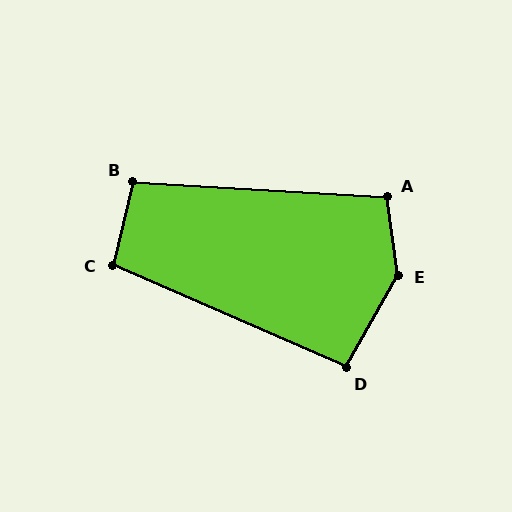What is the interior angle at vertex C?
Approximately 100 degrees (obtuse).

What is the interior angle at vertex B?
Approximately 100 degrees (obtuse).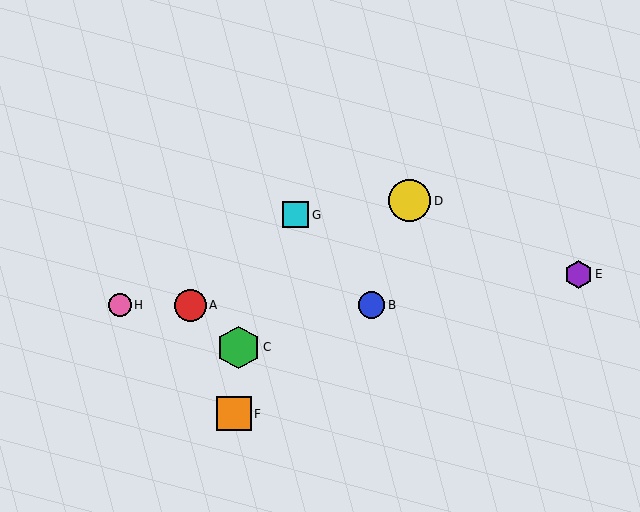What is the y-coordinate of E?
Object E is at y≈274.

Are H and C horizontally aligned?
No, H is at y≈305 and C is at y≈347.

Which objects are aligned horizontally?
Objects A, B, H are aligned horizontally.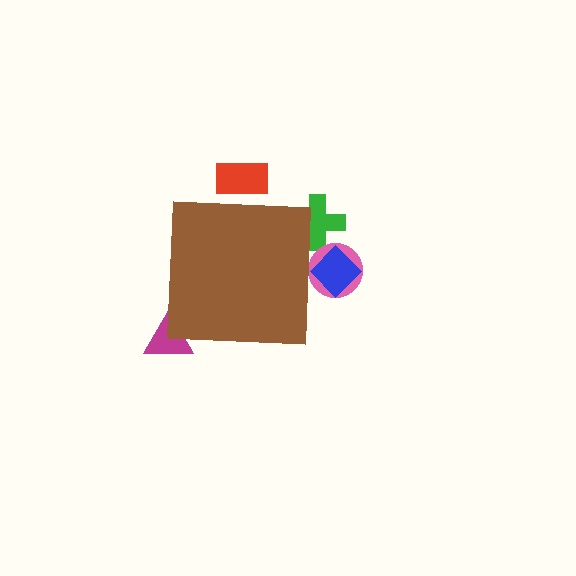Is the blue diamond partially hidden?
Yes, the blue diamond is partially hidden behind the brown square.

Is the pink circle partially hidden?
Yes, the pink circle is partially hidden behind the brown square.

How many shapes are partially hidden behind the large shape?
5 shapes are partially hidden.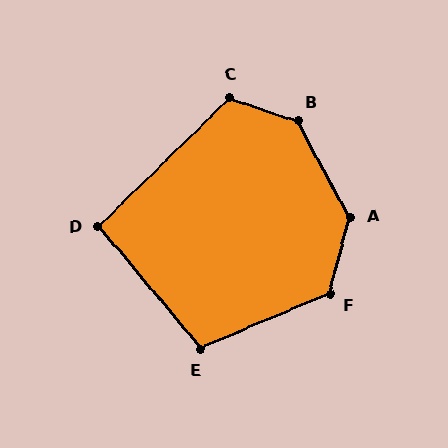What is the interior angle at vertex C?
Approximately 117 degrees (obtuse).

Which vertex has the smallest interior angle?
D, at approximately 94 degrees.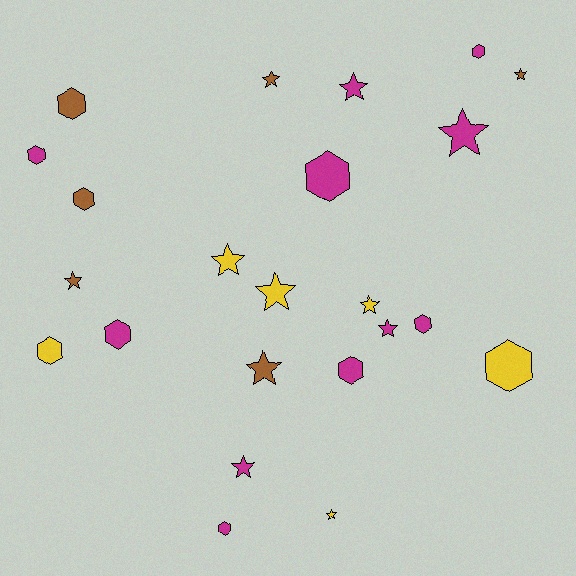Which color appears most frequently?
Magenta, with 11 objects.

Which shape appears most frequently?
Star, with 12 objects.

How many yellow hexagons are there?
There are 2 yellow hexagons.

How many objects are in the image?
There are 23 objects.